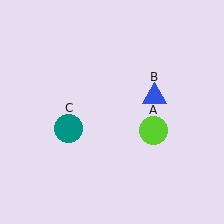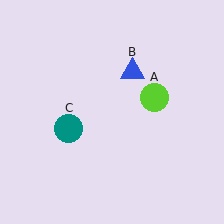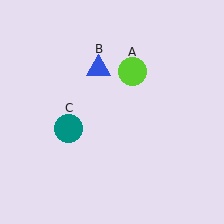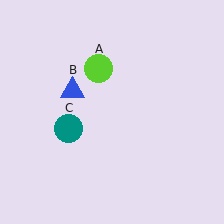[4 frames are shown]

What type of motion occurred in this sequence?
The lime circle (object A), blue triangle (object B) rotated counterclockwise around the center of the scene.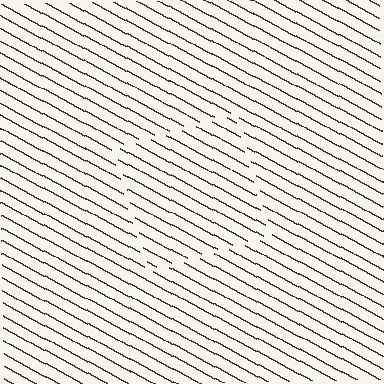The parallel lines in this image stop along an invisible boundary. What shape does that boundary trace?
An illusory square. The interior of the shape contains the same grating, shifted by half a period — the contour is defined by the phase discontinuity where line-ends from the inner and outer gratings abut.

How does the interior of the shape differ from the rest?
The interior of the shape contains the same grating, shifted by half a period — the contour is defined by the phase discontinuity where line-ends from the inner and outer gratings abut.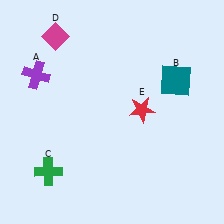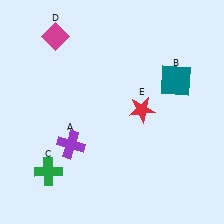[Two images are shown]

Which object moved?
The purple cross (A) moved down.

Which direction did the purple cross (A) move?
The purple cross (A) moved down.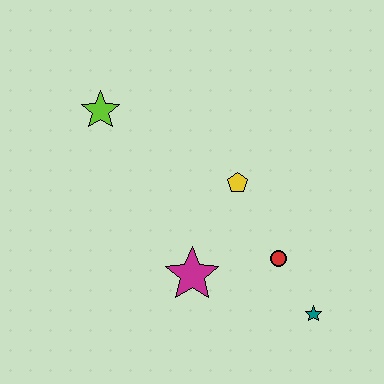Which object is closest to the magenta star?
The red circle is closest to the magenta star.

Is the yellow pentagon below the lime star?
Yes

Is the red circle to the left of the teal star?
Yes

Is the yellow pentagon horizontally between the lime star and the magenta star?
No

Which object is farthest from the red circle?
The lime star is farthest from the red circle.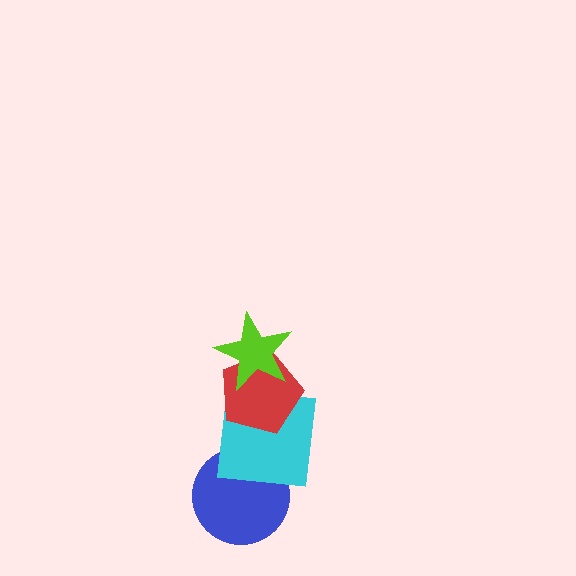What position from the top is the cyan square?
The cyan square is 3rd from the top.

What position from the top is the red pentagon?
The red pentagon is 2nd from the top.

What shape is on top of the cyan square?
The red pentagon is on top of the cyan square.